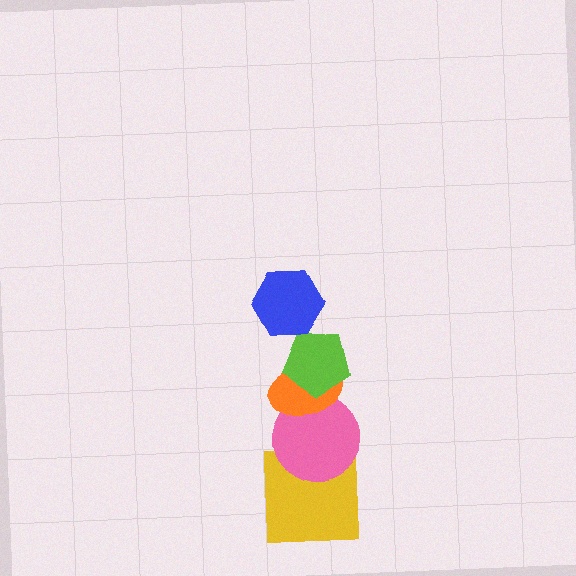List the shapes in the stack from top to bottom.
From top to bottom: the blue hexagon, the lime pentagon, the orange ellipse, the pink circle, the yellow square.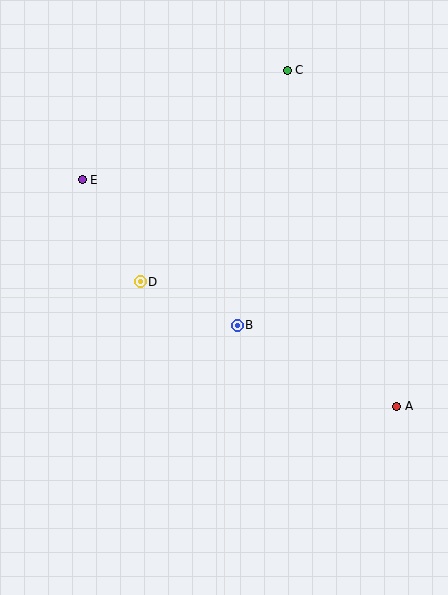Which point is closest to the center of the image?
Point B at (237, 325) is closest to the center.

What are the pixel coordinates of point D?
Point D is at (140, 282).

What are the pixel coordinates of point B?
Point B is at (237, 325).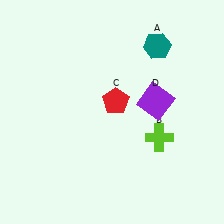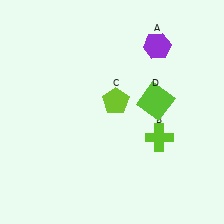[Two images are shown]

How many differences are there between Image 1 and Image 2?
There are 3 differences between the two images.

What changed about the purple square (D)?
In Image 1, D is purple. In Image 2, it changed to lime.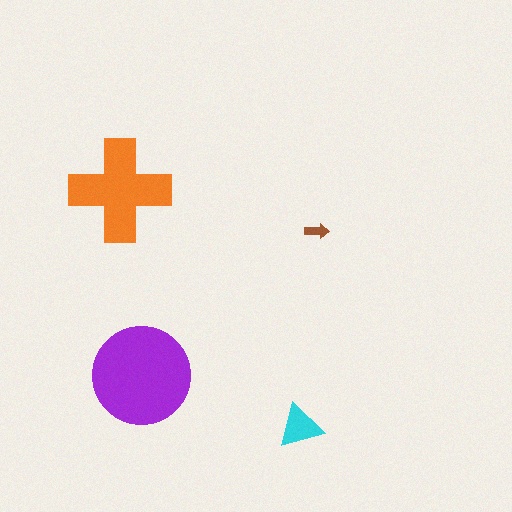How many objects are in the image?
There are 4 objects in the image.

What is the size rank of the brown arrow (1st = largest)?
4th.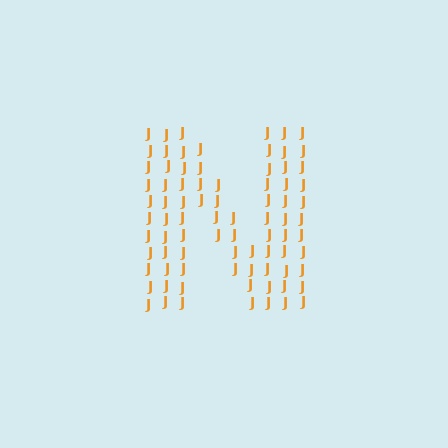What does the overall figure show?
The overall figure shows the letter N.